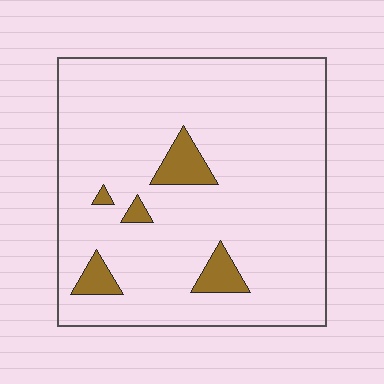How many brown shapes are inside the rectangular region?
5.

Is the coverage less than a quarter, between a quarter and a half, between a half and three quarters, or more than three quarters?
Less than a quarter.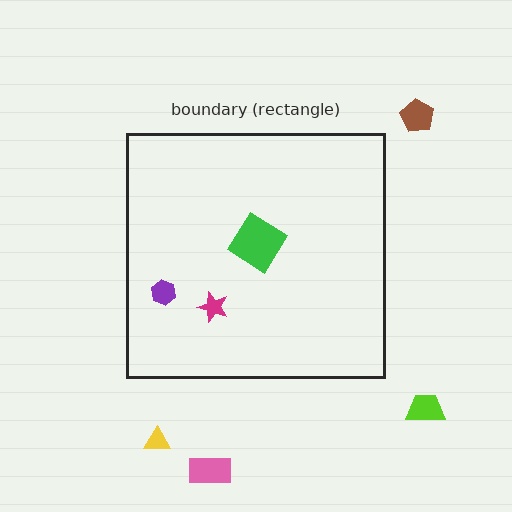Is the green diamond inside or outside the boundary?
Inside.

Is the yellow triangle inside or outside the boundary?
Outside.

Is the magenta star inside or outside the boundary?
Inside.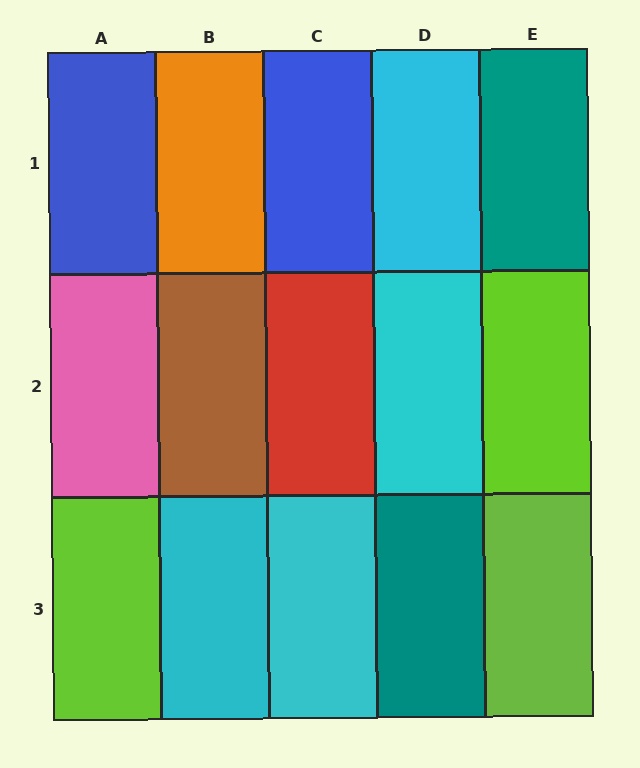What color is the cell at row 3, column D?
Teal.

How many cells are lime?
3 cells are lime.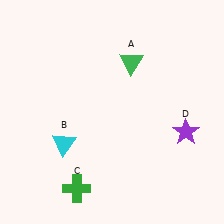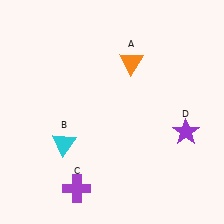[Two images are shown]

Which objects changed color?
A changed from green to orange. C changed from green to purple.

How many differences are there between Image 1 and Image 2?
There are 2 differences between the two images.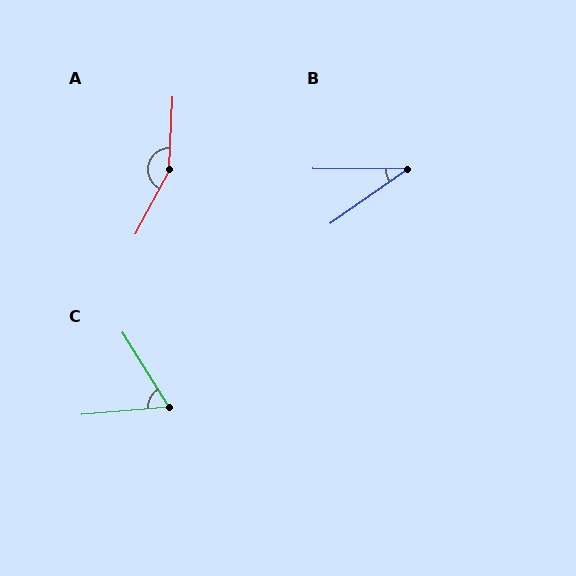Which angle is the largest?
A, at approximately 155 degrees.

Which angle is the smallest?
B, at approximately 36 degrees.